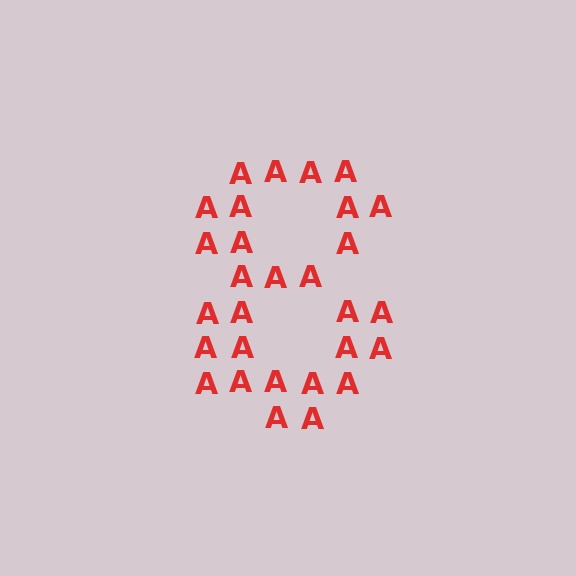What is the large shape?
The large shape is the digit 8.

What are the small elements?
The small elements are letter A's.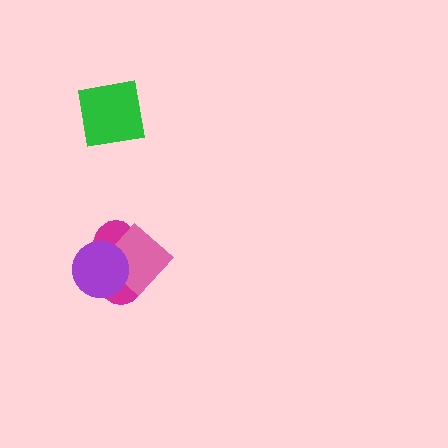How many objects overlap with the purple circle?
2 objects overlap with the purple circle.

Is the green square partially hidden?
No, no other shape covers it.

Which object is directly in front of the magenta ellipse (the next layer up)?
The pink diamond is directly in front of the magenta ellipse.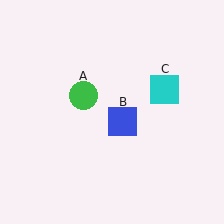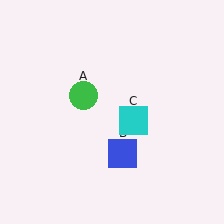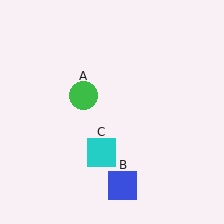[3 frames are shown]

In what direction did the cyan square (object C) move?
The cyan square (object C) moved down and to the left.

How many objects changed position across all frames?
2 objects changed position: blue square (object B), cyan square (object C).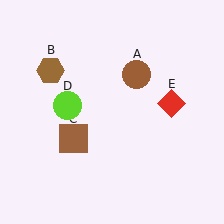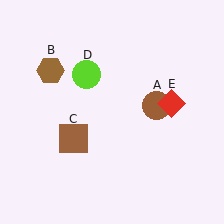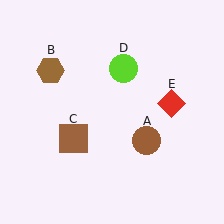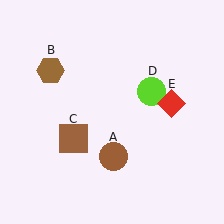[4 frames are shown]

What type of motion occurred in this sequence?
The brown circle (object A), lime circle (object D) rotated clockwise around the center of the scene.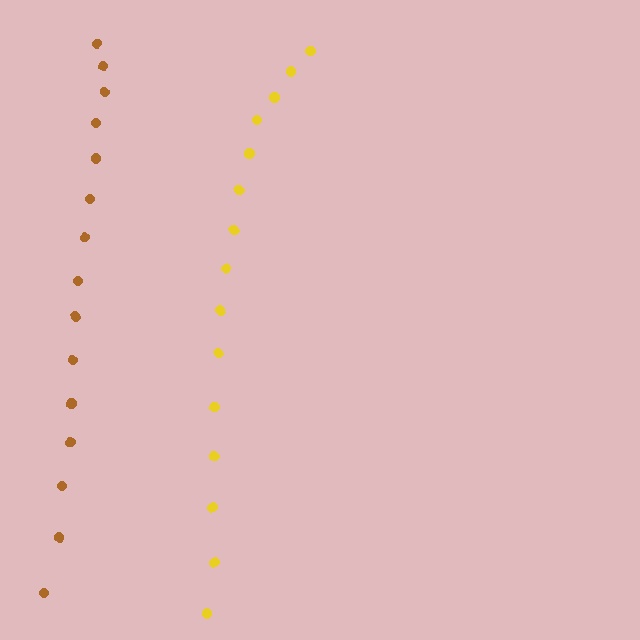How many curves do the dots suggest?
There are 2 distinct paths.